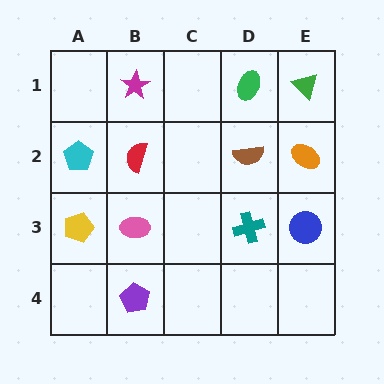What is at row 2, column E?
An orange ellipse.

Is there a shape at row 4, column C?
No, that cell is empty.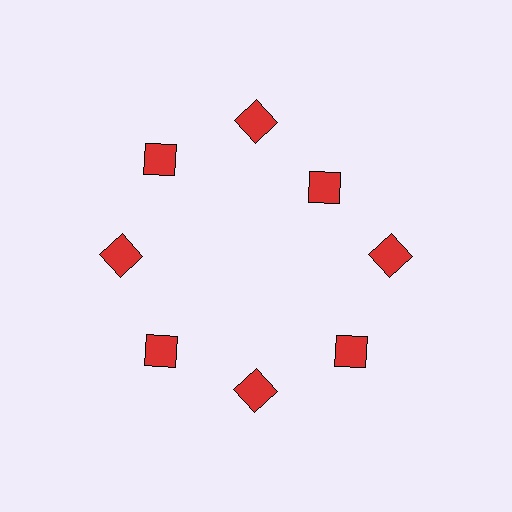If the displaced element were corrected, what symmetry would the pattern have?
It would have 8-fold rotational symmetry — the pattern would map onto itself every 45 degrees.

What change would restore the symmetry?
The symmetry would be restored by moving it outward, back onto the ring so that all 8 squares sit at equal angles and equal distance from the center.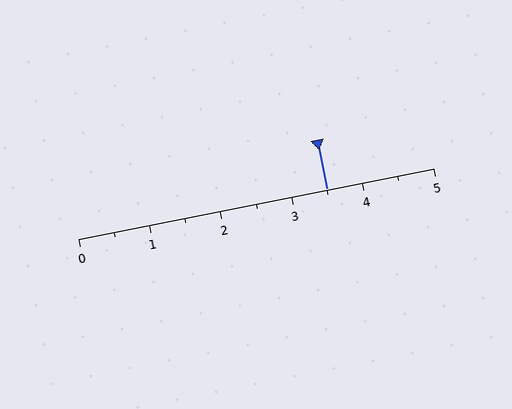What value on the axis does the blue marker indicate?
The marker indicates approximately 3.5.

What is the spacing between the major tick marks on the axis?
The major ticks are spaced 1 apart.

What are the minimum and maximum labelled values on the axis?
The axis runs from 0 to 5.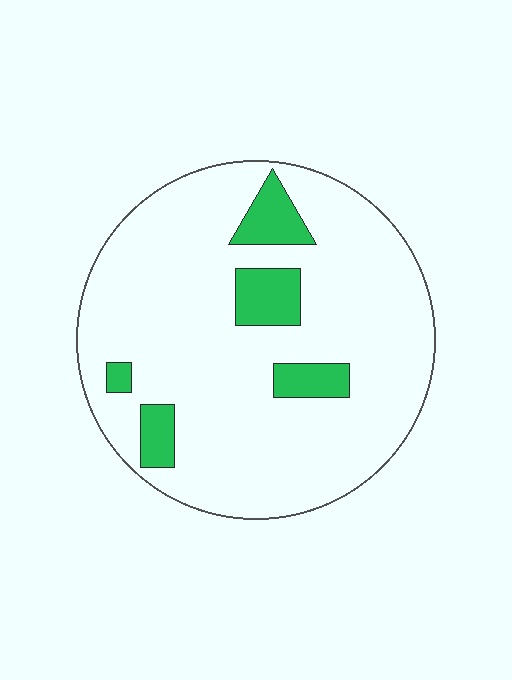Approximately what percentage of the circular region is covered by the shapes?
Approximately 15%.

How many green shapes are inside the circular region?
5.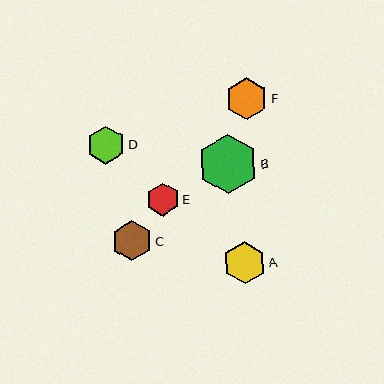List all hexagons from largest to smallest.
From largest to smallest: B, F, A, C, D, E.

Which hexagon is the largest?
Hexagon B is the largest with a size of approximately 59 pixels.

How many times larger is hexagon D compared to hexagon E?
Hexagon D is approximately 1.2 times the size of hexagon E.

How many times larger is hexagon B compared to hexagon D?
Hexagon B is approximately 1.6 times the size of hexagon D.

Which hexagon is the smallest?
Hexagon E is the smallest with a size of approximately 33 pixels.